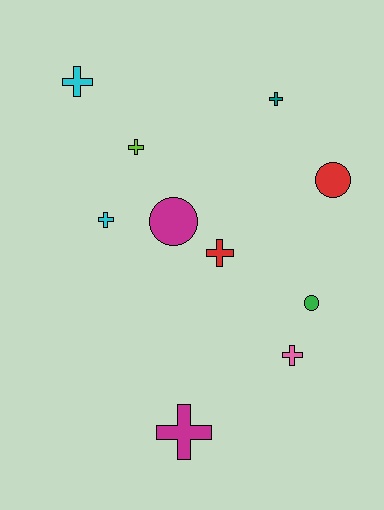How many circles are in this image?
There are 3 circles.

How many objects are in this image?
There are 10 objects.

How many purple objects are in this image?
There are no purple objects.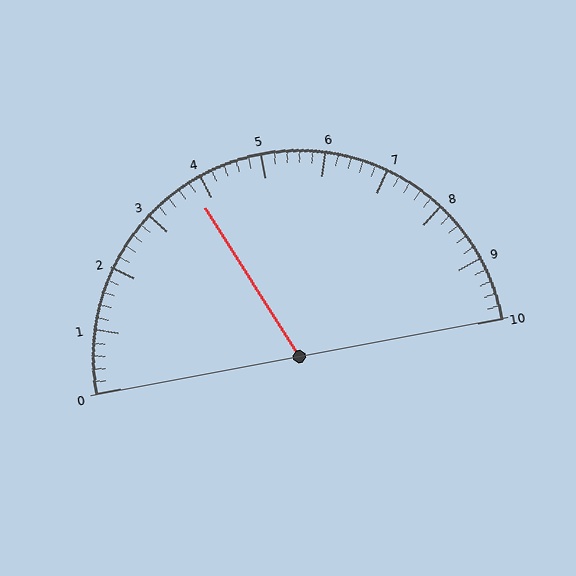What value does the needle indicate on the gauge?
The needle indicates approximately 3.8.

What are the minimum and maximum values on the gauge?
The gauge ranges from 0 to 10.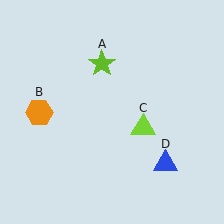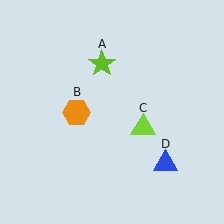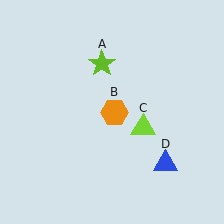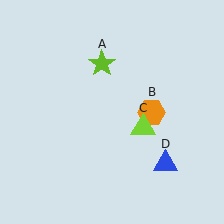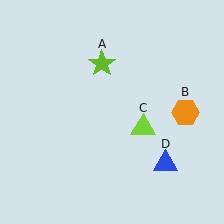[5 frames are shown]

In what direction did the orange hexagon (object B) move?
The orange hexagon (object B) moved right.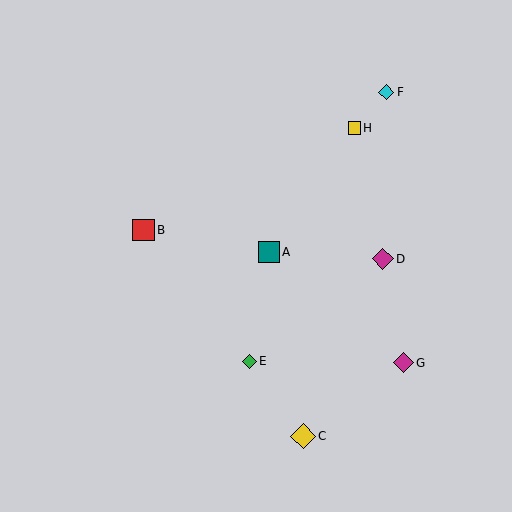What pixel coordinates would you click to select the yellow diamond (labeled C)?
Click at (303, 436) to select the yellow diamond C.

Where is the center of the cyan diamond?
The center of the cyan diamond is at (386, 92).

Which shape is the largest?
The yellow diamond (labeled C) is the largest.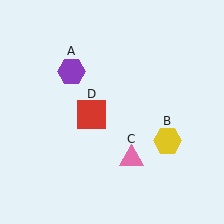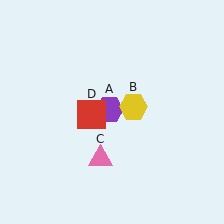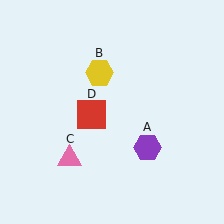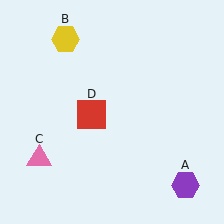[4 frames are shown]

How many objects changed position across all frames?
3 objects changed position: purple hexagon (object A), yellow hexagon (object B), pink triangle (object C).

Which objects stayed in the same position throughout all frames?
Red square (object D) remained stationary.